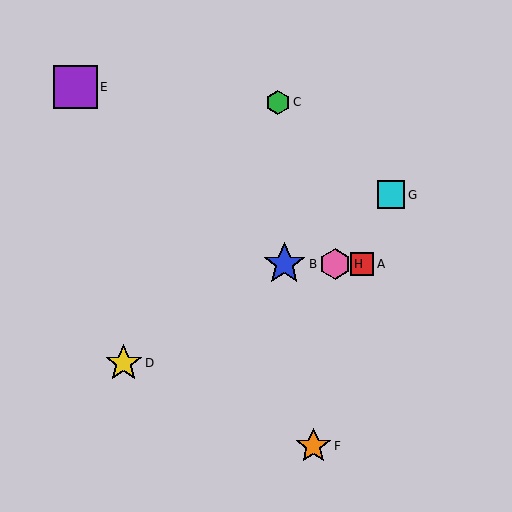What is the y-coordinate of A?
Object A is at y≈264.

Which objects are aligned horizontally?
Objects A, B, H are aligned horizontally.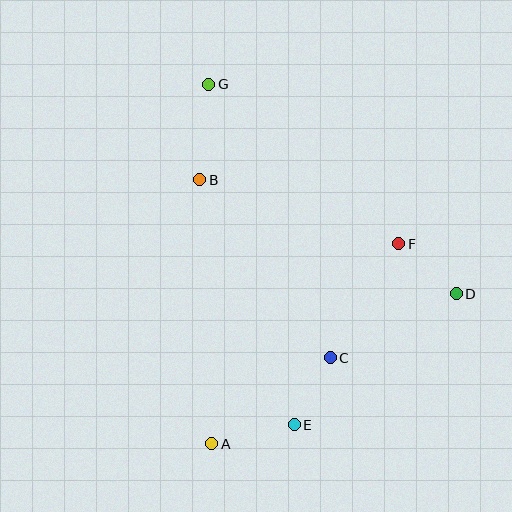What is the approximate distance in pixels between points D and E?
The distance between D and E is approximately 209 pixels.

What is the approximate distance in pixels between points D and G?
The distance between D and G is approximately 324 pixels.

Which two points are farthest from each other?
Points A and G are farthest from each other.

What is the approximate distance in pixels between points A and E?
The distance between A and E is approximately 85 pixels.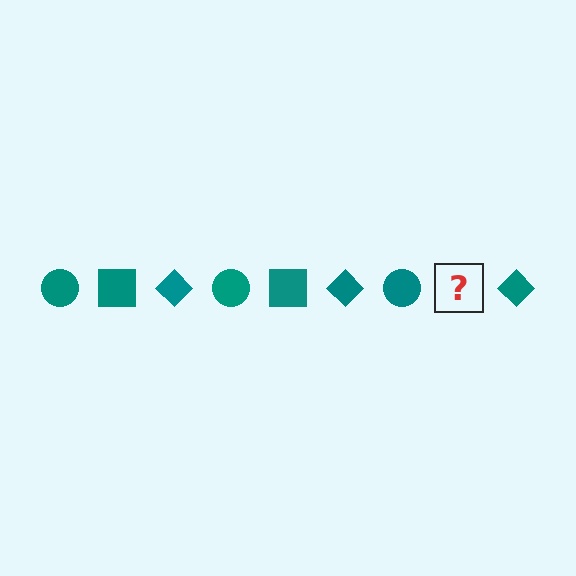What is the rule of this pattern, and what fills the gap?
The rule is that the pattern cycles through circle, square, diamond shapes in teal. The gap should be filled with a teal square.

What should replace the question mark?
The question mark should be replaced with a teal square.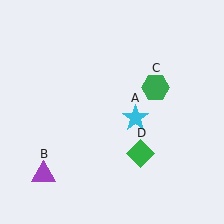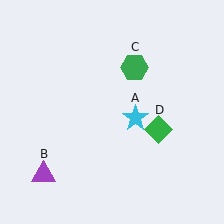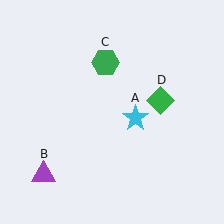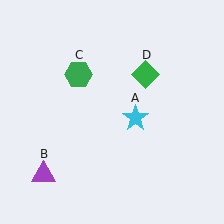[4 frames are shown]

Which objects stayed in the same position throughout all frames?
Cyan star (object A) and purple triangle (object B) remained stationary.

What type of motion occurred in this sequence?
The green hexagon (object C), green diamond (object D) rotated counterclockwise around the center of the scene.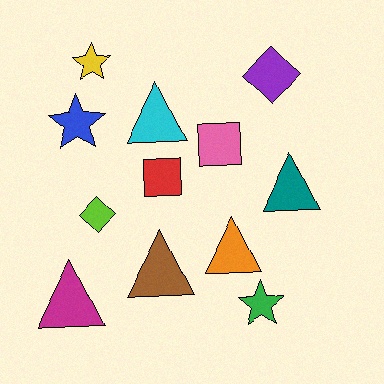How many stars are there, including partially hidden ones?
There are 3 stars.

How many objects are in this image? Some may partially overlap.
There are 12 objects.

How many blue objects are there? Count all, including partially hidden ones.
There is 1 blue object.